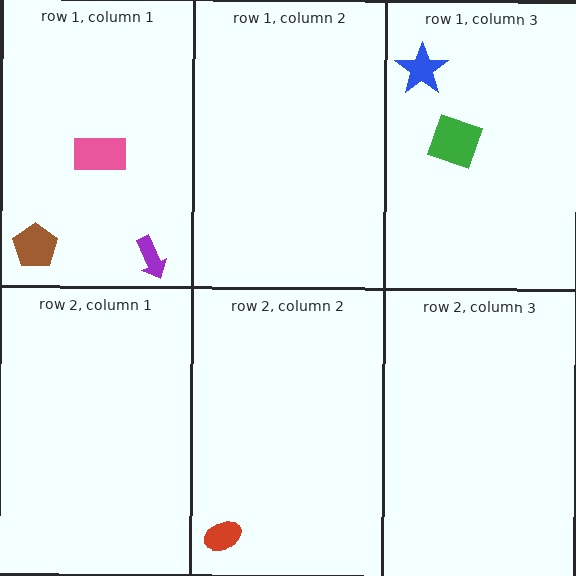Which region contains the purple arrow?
The row 1, column 1 region.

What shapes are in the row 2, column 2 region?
The red ellipse.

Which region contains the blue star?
The row 1, column 3 region.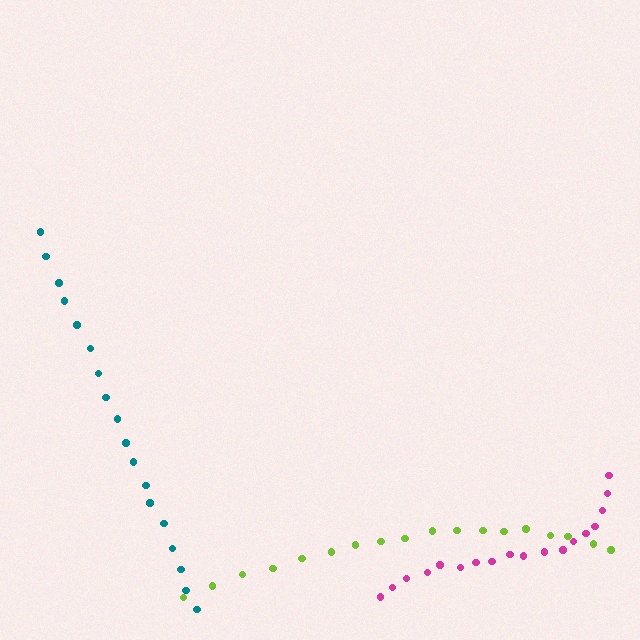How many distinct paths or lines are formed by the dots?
There are 3 distinct paths.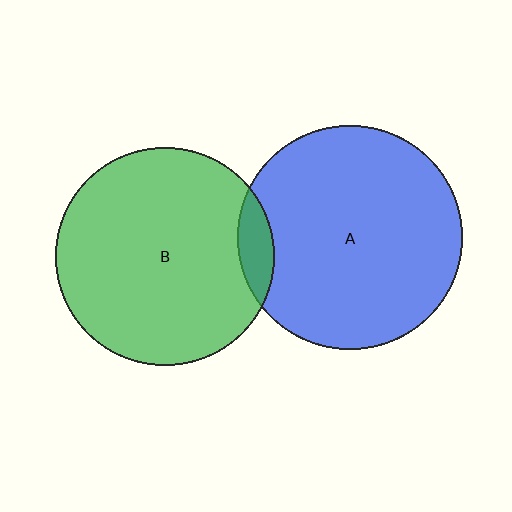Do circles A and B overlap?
Yes.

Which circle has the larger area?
Circle A (blue).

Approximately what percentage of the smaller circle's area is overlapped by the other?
Approximately 10%.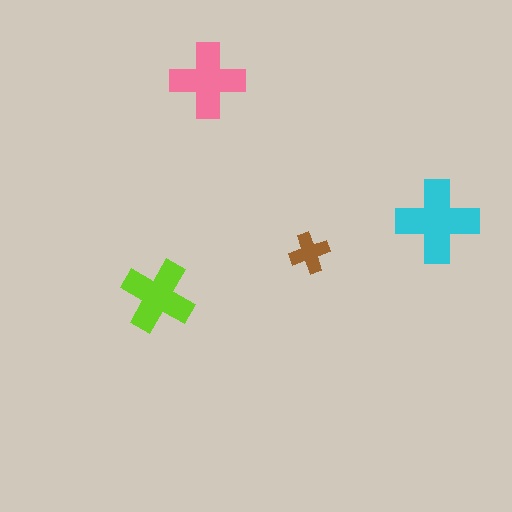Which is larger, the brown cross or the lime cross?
The lime one.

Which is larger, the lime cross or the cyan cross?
The cyan one.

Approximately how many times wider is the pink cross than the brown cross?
About 2 times wider.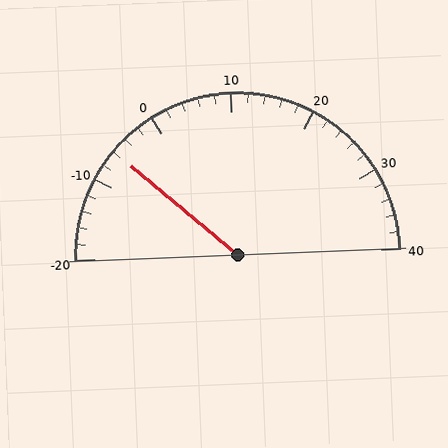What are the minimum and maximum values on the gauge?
The gauge ranges from -20 to 40.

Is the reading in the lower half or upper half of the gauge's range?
The reading is in the lower half of the range (-20 to 40).